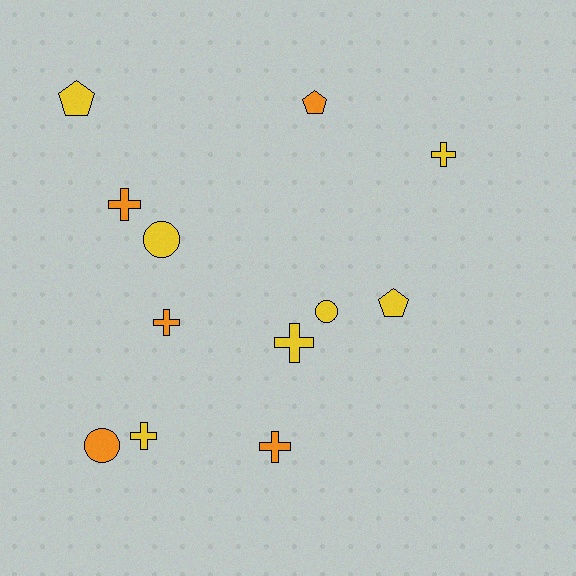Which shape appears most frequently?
Cross, with 6 objects.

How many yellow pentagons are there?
There are 2 yellow pentagons.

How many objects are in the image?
There are 12 objects.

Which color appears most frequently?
Yellow, with 7 objects.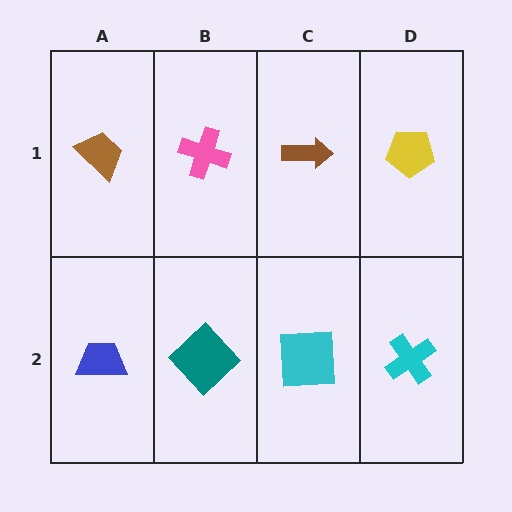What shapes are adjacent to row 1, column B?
A teal diamond (row 2, column B), a brown trapezoid (row 1, column A), a brown arrow (row 1, column C).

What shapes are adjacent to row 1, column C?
A cyan square (row 2, column C), a pink cross (row 1, column B), a yellow pentagon (row 1, column D).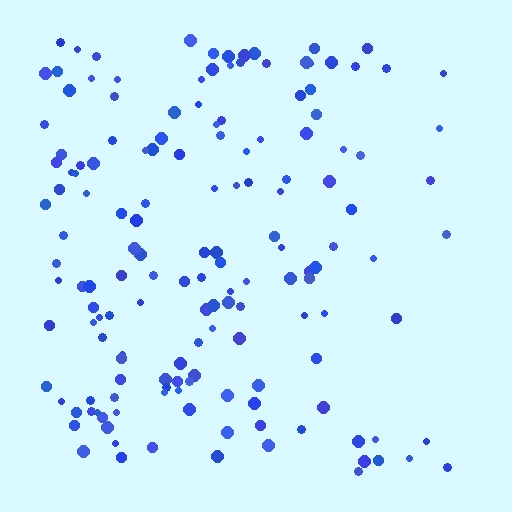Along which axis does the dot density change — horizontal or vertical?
Horizontal.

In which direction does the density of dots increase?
From right to left, with the left side densest.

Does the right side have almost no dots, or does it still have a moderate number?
Still a moderate number, just noticeably fewer than the left.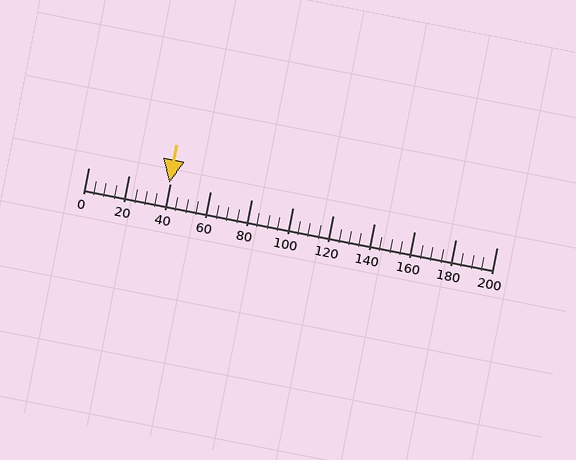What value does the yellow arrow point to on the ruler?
The yellow arrow points to approximately 40.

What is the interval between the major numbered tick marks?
The major tick marks are spaced 20 units apart.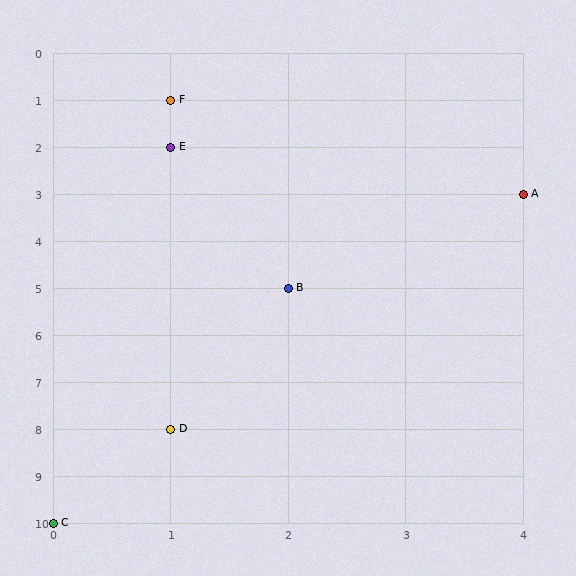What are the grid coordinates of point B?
Point B is at grid coordinates (2, 5).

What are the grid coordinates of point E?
Point E is at grid coordinates (1, 2).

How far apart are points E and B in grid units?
Points E and B are 1 column and 3 rows apart (about 3.2 grid units diagonally).